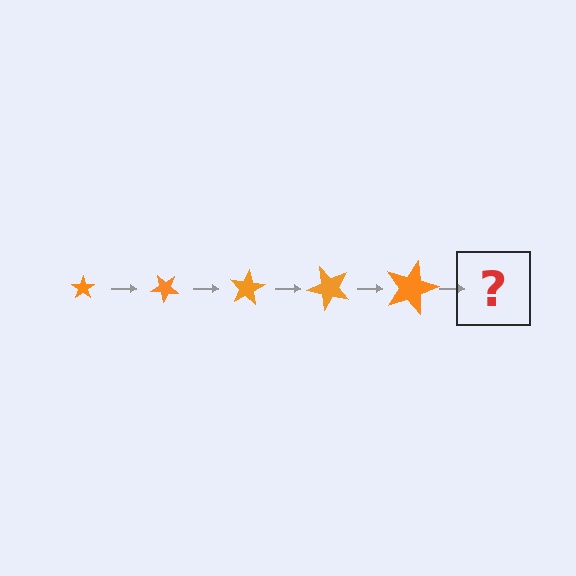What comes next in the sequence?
The next element should be a star, larger than the previous one and rotated 200 degrees from the start.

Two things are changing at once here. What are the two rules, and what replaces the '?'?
The two rules are that the star grows larger each step and it rotates 40 degrees each step. The '?' should be a star, larger than the previous one and rotated 200 degrees from the start.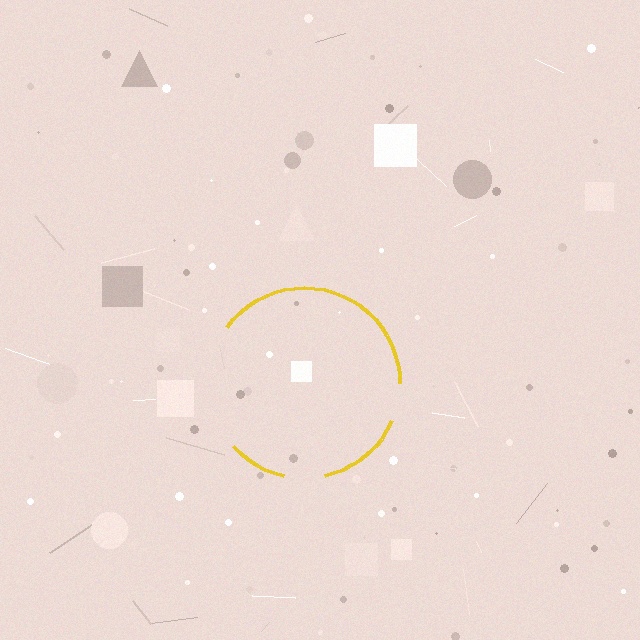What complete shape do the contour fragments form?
The contour fragments form a circle.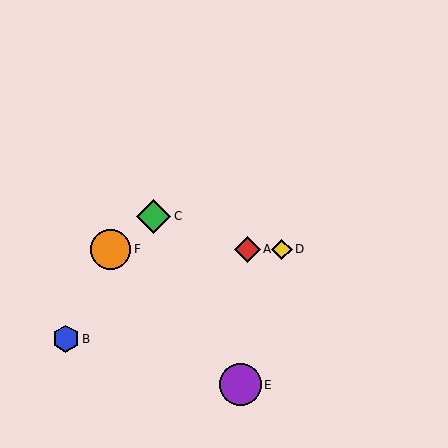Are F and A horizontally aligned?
Yes, both are at y≈249.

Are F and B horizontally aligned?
No, F is at y≈249 and B is at y≈339.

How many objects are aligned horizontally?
3 objects (A, D, F) are aligned horizontally.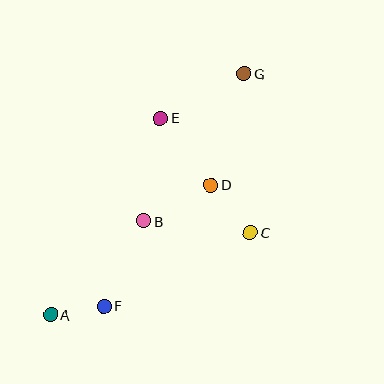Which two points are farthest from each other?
Points A and G are farthest from each other.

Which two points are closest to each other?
Points A and F are closest to each other.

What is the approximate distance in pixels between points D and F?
The distance between D and F is approximately 161 pixels.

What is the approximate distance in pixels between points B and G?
The distance between B and G is approximately 178 pixels.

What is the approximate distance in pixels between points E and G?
The distance between E and G is approximately 95 pixels.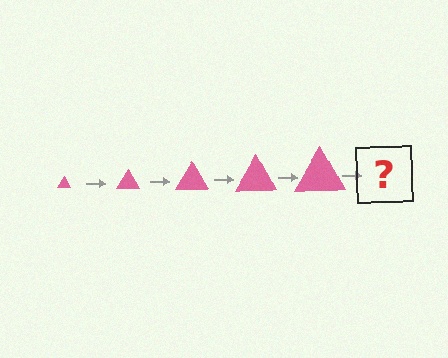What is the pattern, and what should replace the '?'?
The pattern is that the triangle gets progressively larger each step. The '?' should be a pink triangle, larger than the previous one.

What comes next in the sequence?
The next element should be a pink triangle, larger than the previous one.